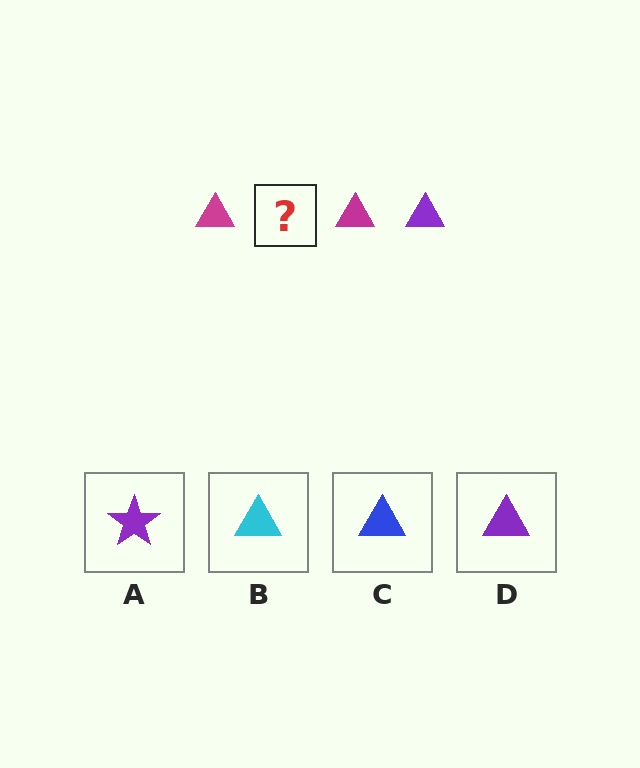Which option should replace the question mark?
Option D.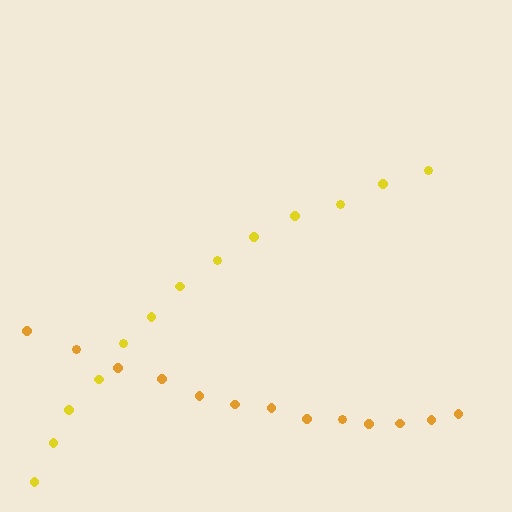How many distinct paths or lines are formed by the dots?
There are 2 distinct paths.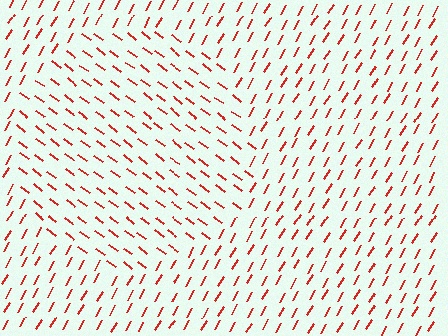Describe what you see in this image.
The image is filled with small red line segments. A circle region in the image has lines oriented differently from the surrounding lines, creating a visible texture boundary.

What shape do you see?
I see a circle.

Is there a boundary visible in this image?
Yes, there is a texture boundary formed by a change in line orientation.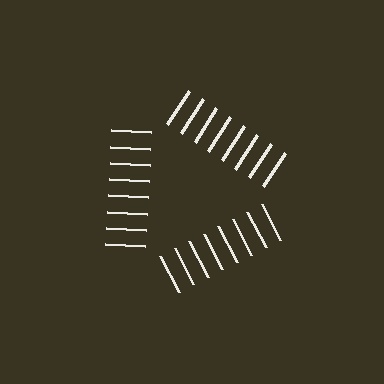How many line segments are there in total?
24 — 8 along each of the 3 edges.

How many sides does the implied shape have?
3 sides — the line-ends trace a triangle.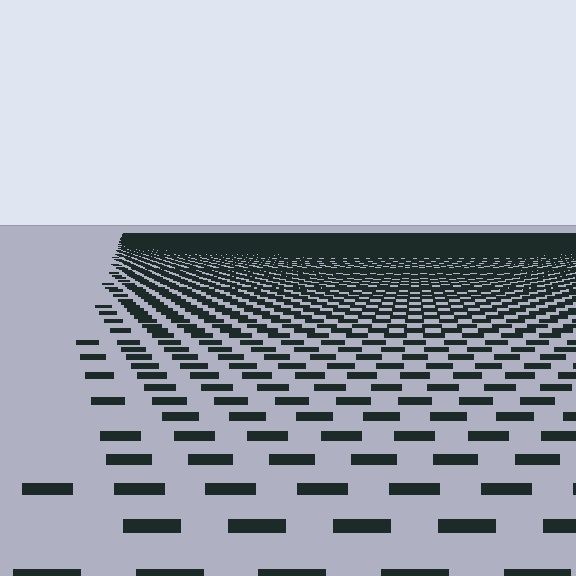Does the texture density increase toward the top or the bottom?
Density increases toward the top.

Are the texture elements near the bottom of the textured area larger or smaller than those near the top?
Larger. Near the bottom, elements are closer to the viewer and appear at a bigger on-screen size.